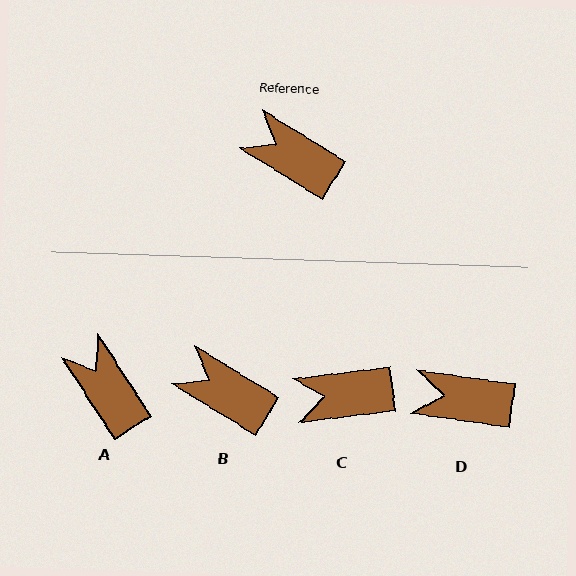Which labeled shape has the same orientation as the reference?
B.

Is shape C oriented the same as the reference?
No, it is off by about 39 degrees.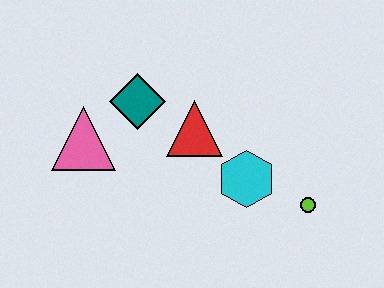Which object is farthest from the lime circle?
The pink triangle is farthest from the lime circle.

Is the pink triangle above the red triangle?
No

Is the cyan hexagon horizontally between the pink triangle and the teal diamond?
No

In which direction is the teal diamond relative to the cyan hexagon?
The teal diamond is to the left of the cyan hexagon.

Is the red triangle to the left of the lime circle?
Yes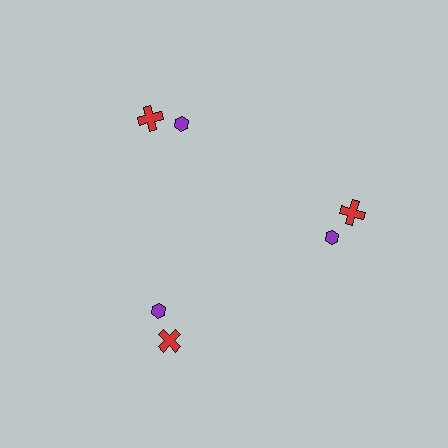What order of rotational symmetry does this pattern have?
This pattern has 3-fold rotational symmetry.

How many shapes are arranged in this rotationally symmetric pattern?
There are 6 shapes, arranged in 3 groups of 2.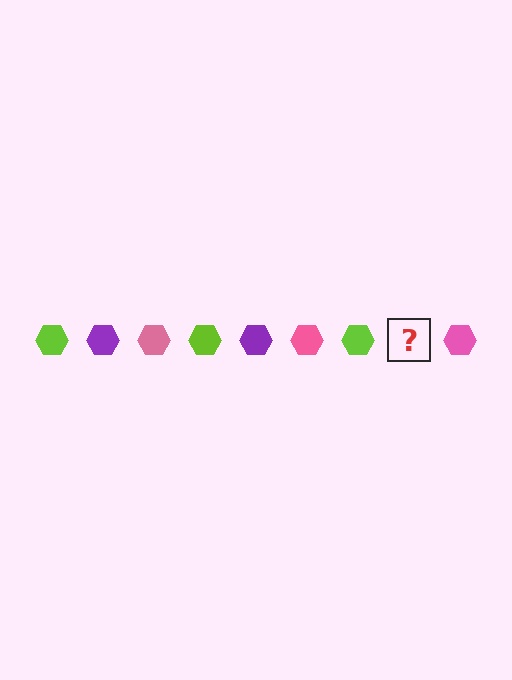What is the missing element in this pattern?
The missing element is a purple hexagon.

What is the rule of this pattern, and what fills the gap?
The rule is that the pattern cycles through lime, purple, pink hexagons. The gap should be filled with a purple hexagon.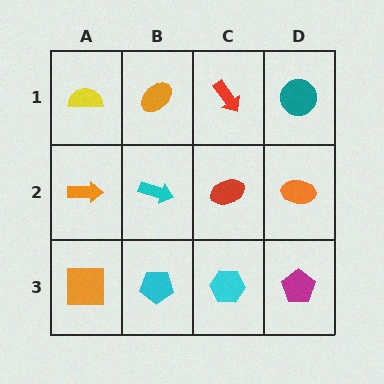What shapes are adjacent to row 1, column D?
An orange ellipse (row 2, column D), a red arrow (row 1, column C).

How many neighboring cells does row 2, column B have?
4.